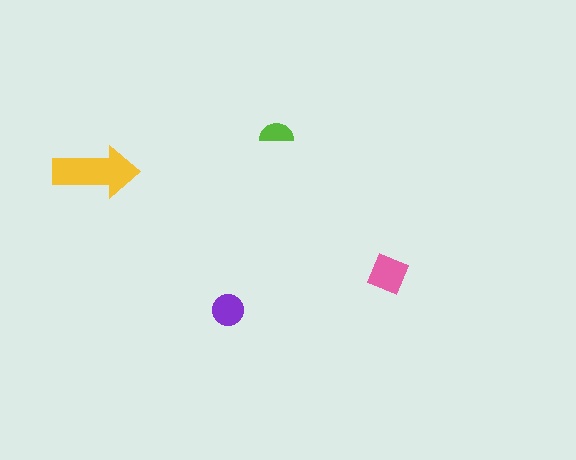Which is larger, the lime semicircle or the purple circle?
The purple circle.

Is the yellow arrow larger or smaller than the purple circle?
Larger.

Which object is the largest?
The yellow arrow.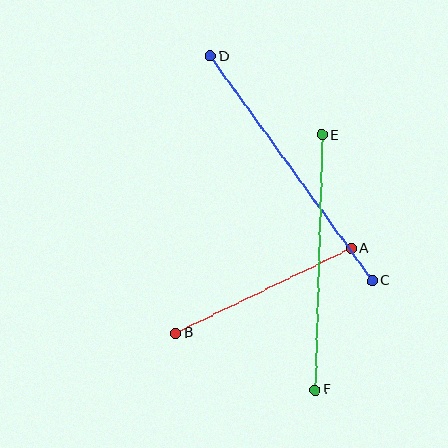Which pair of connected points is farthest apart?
Points C and D are farthest apart.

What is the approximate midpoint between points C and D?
The midpoint is at approximately (291, 168) pixels.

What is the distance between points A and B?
The distance is approximately 195 pixels.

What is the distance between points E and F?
The distance is approximately 255 pixels.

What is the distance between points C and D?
The distance is approximately 277 pixels.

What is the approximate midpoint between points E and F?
The midpoint is at approximately (319, 262) pixels.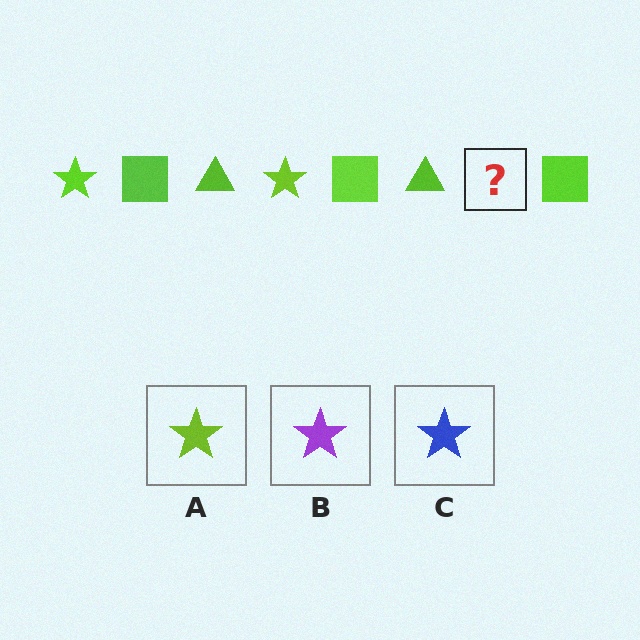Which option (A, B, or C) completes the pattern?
A.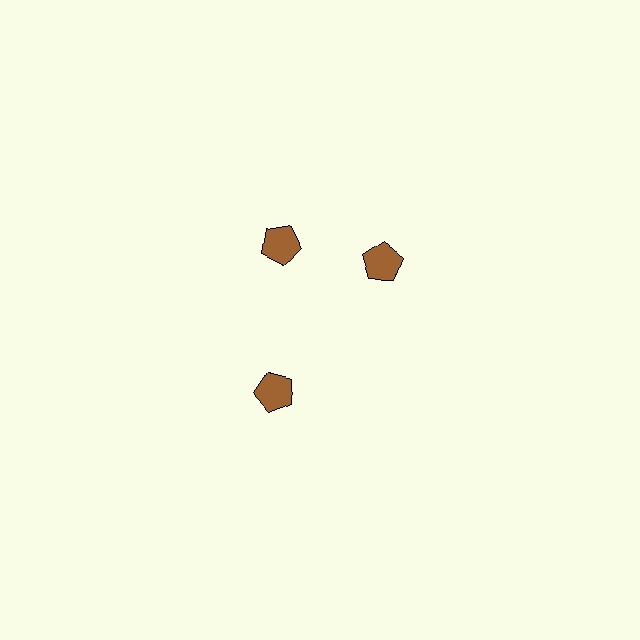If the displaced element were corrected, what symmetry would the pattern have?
It would have 3-fold rotational symmetry — the pattern would map onto itself every 120 degrees.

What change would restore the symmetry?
The symmetry would be restored by rotating it back into even spacing with its neighbors so that all 3 pentagons sit at equal angles and equal distance from the center.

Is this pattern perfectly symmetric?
No. The 3 brown pentagons are arranged in a ring, but one element near the 3 o'clock position is rotated out of alignment along the ring, breaking the 3-fold rotational symmetry.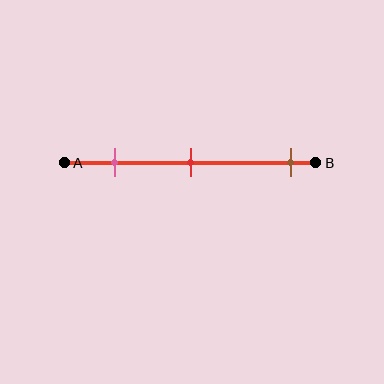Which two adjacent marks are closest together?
The pink and red marks are the closest adjacent pair.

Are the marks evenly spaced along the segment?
No, the marks are not evenly spaced.